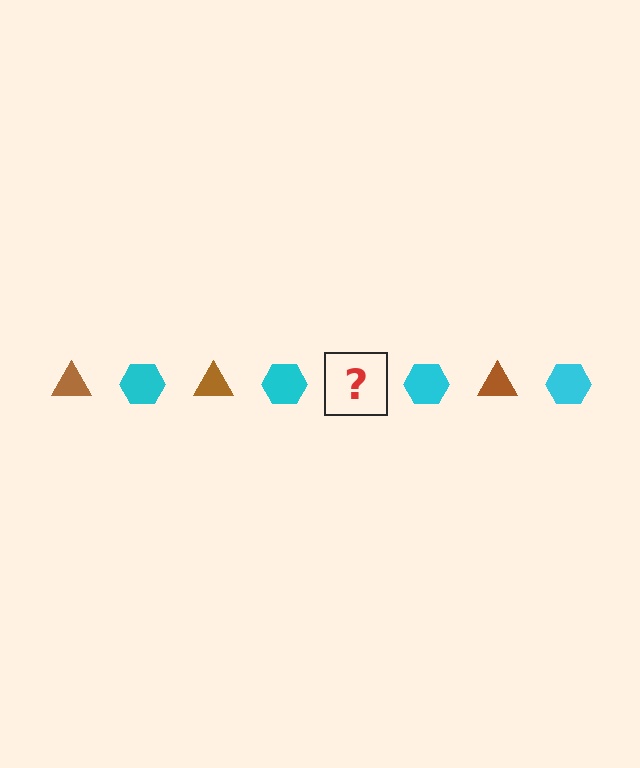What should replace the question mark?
The question mark should be replaced with a brown triangle.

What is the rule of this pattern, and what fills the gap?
The rule is that the pattern alternates between brown triangle and cyan hexagon. The gap should be filled with a brown triangle.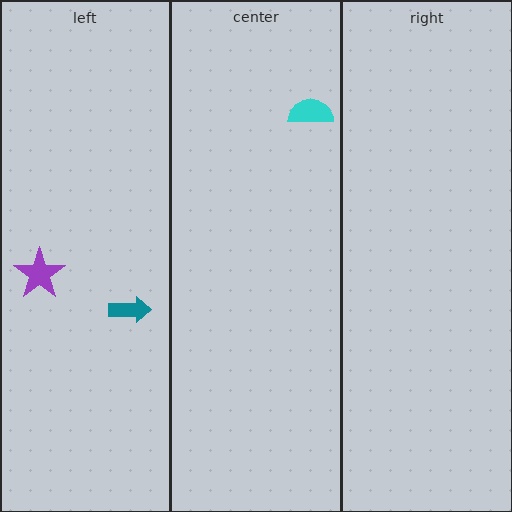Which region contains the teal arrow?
The left region.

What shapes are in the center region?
The cyan semicircle.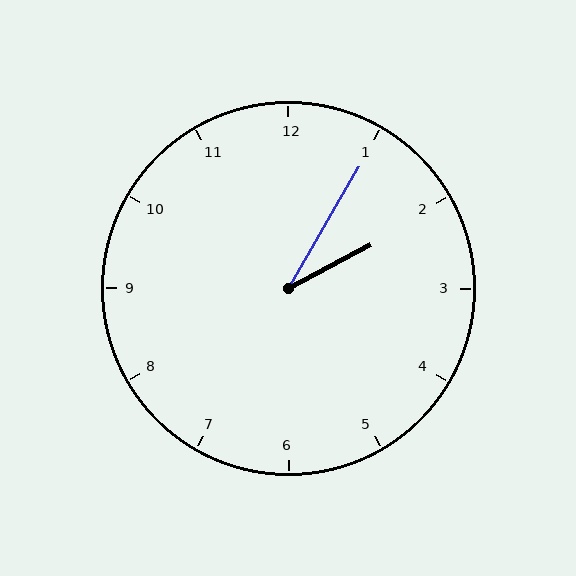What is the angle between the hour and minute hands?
Approximately 32 degrees.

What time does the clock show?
2:05.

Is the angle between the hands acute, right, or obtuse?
It is acute.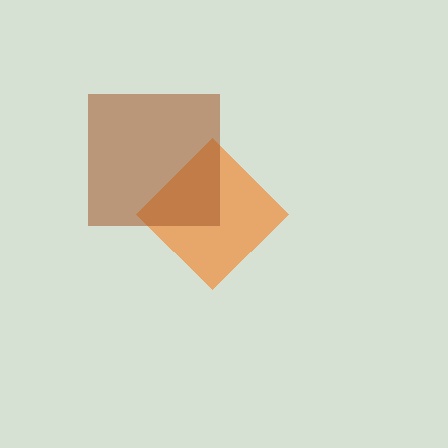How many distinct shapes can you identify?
There are 2 distinct shapes: an orange diamond, a brown square.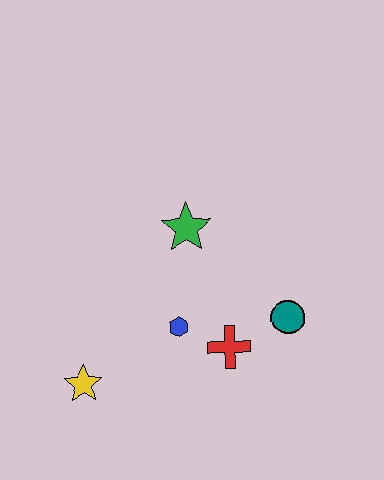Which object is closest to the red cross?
The blue hexagon is closest to the red cross.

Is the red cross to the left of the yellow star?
No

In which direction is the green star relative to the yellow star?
The green star is above the yellow star.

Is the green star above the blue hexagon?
Yes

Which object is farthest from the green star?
The yellow star is farthest from the green star.